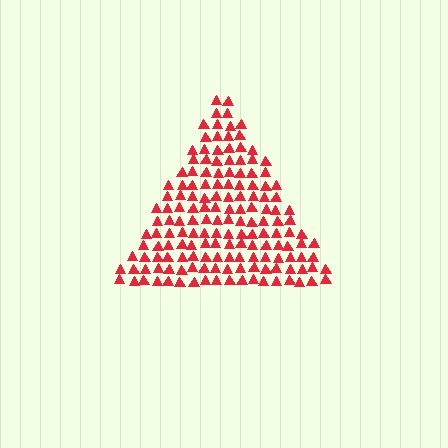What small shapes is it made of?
It is made of small triangles.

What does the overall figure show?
The overall figure shows a triangle.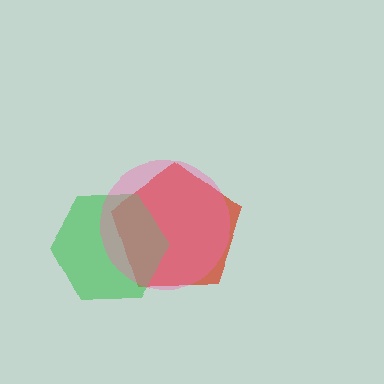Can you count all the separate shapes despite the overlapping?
Yes, there are 3 separate shapes.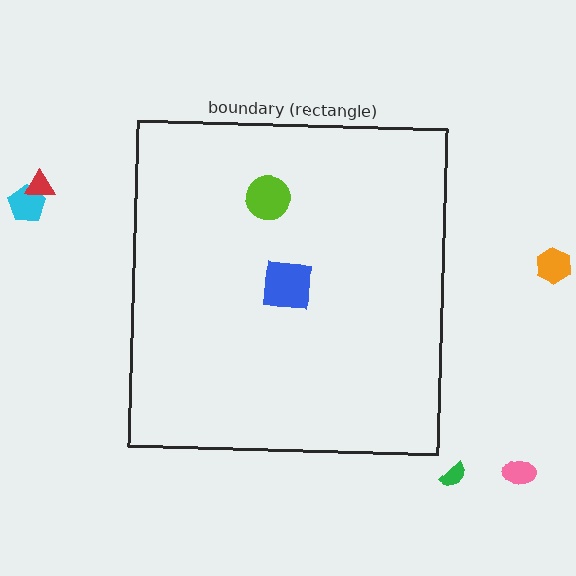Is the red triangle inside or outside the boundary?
Outside.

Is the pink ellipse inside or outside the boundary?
Outside.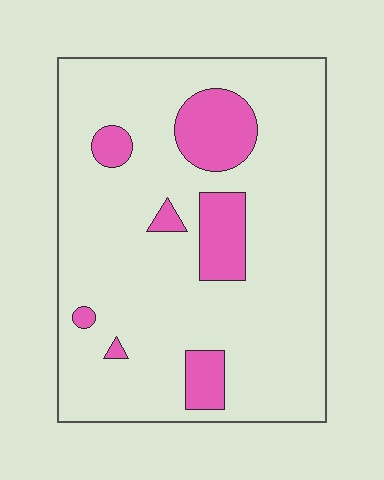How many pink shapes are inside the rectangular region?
7.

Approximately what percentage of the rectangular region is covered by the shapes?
Approximately 15%.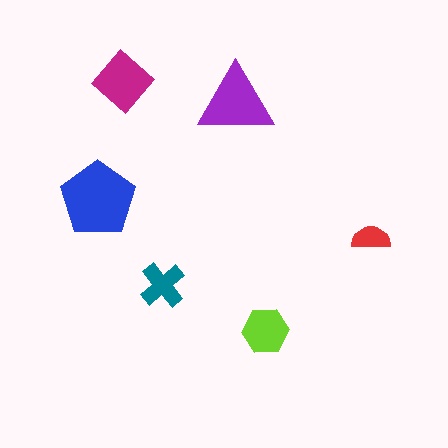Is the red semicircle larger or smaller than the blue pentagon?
Smaller.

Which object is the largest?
The blue pentagon.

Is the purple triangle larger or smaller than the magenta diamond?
Larger.